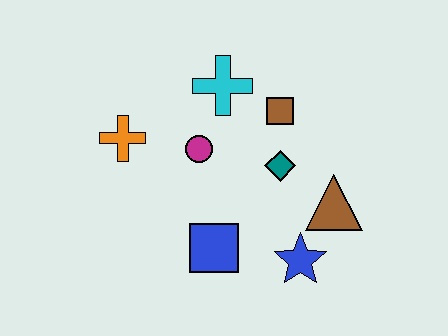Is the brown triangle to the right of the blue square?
Yes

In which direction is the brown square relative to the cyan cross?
The brown square is to the right of the cyan cross.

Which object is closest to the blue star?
The brown triangle is closest to the blue star.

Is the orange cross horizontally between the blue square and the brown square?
No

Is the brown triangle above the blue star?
Yes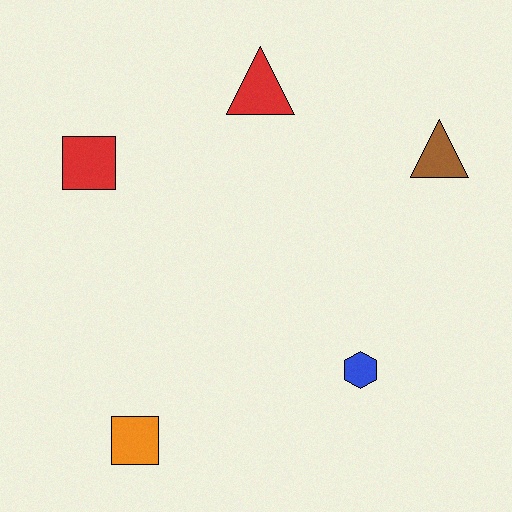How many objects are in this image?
There are 5 objects.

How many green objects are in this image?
There are no green objects.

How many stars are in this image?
There are no stars.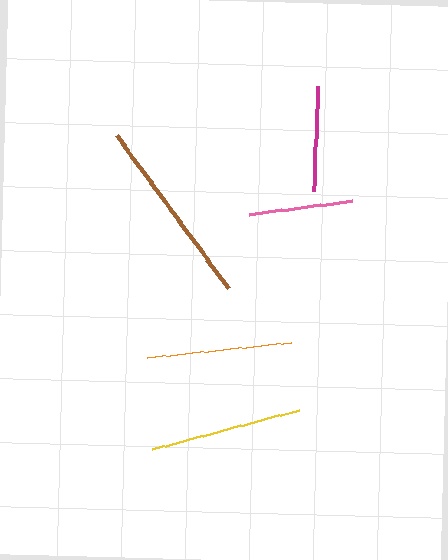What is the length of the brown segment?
The brown segment is approximately 189 pixels long.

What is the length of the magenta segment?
The magenta segment is approximately 104 pixels long.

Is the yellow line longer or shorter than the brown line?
The brown line is longer than the yellow line.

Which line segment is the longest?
The brown line is the longest at approximately 189 pixels.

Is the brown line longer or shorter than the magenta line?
The brown line is longer than the magenta line.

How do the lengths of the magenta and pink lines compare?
The magenta and pink lines are approximately the same length.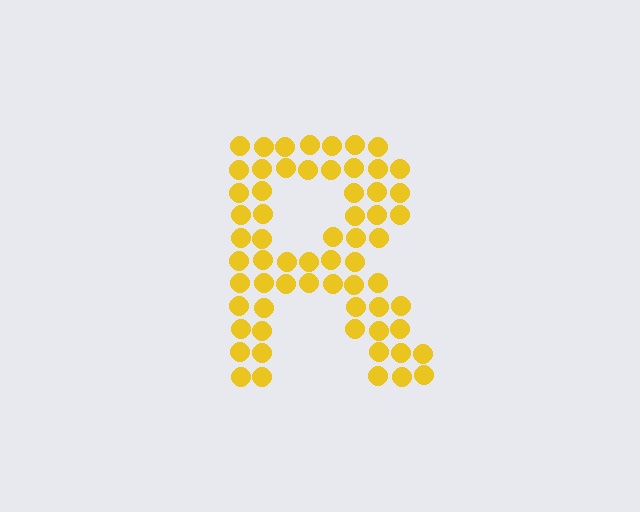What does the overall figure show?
The overall figure shows the letter R.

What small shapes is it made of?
It is made of small circles.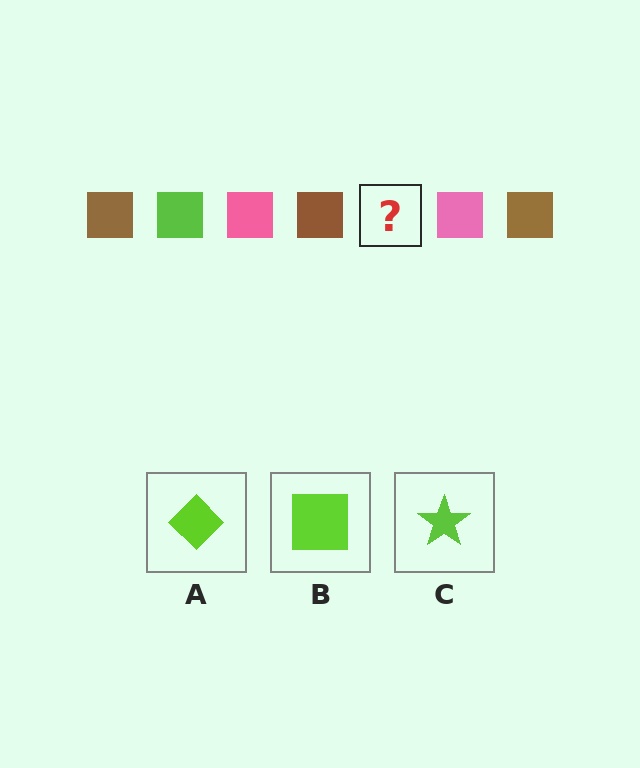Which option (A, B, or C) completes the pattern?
B.